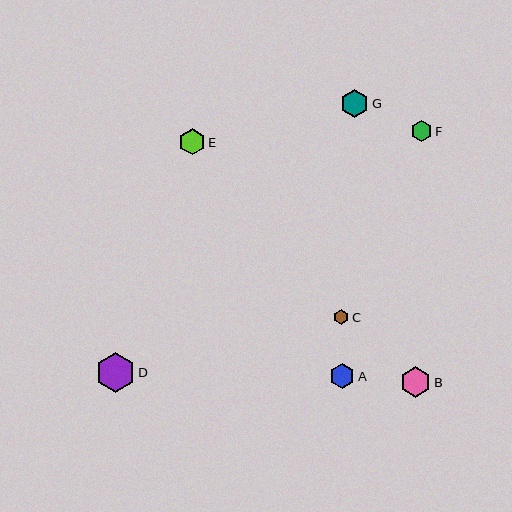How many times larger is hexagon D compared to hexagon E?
Hexagon D is approximately 1.5 times the size of hexagon E.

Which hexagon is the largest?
Hexagon D is the largest with a size of approximately 39 pixels.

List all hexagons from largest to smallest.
From largest to smallest: D, B, G, E, A, F, C.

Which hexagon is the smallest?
Hexagon C is the smallest with a size of approximately 15 pixels.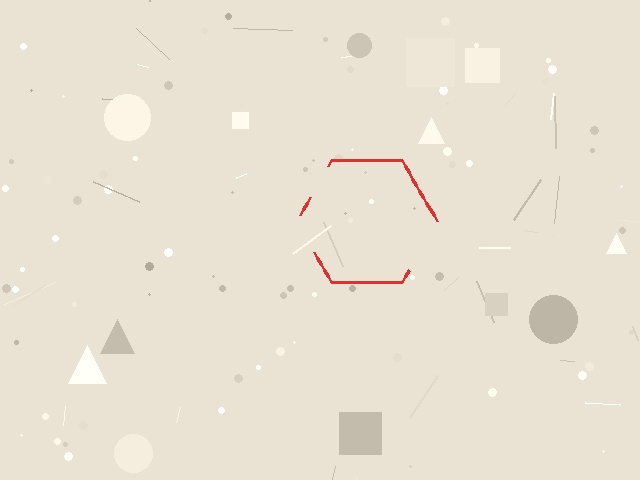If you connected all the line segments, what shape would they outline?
They would outline a hexagon.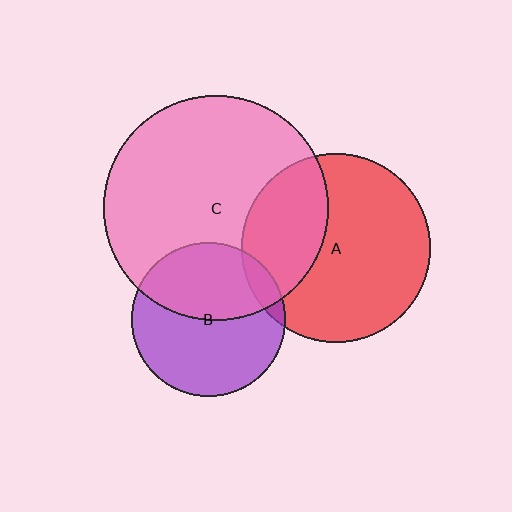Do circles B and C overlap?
Yes.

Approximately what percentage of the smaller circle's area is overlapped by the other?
Approximately 45%.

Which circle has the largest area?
Circle C (pink).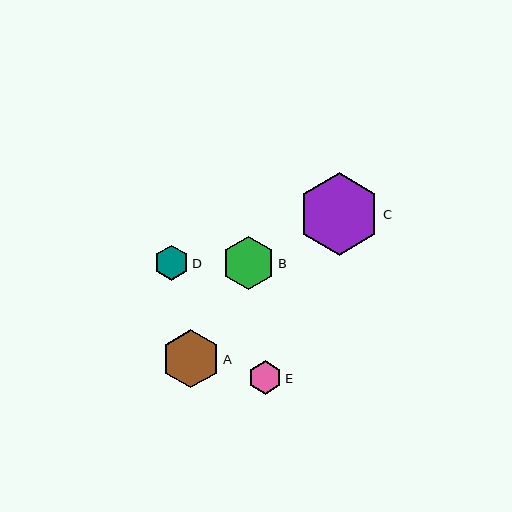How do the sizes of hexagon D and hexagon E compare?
Hexagon D and hexagon E are approximately the same size.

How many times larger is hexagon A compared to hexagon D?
Hexagon A is approximately 1.7 times the size of hexagon D.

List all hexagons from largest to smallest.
From largest to smallest: C, A, B, D, E.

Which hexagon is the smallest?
Hexagon E is the smallest with a size of approximately 33 pixels.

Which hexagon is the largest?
Hexagon C is the largest with a size of approximately 82 pixels.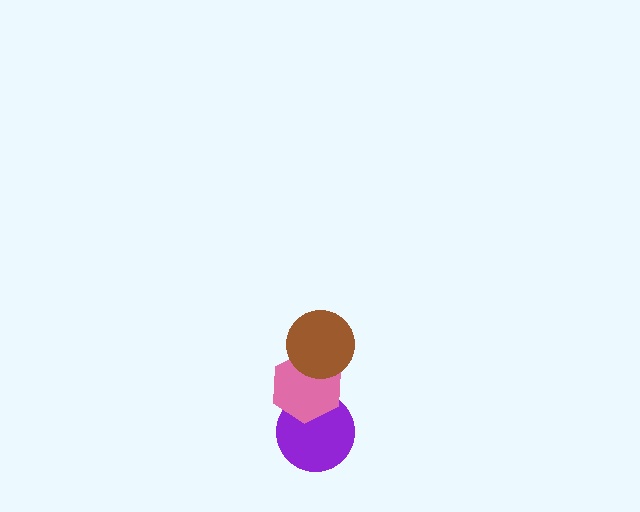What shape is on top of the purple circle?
The pink hexagon is on top of the purple circle.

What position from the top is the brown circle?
The brown circle is 1st from the top.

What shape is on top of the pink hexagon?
The brown circle is on top of the pink hexagon.